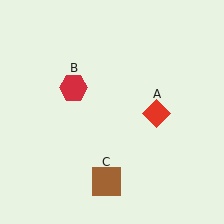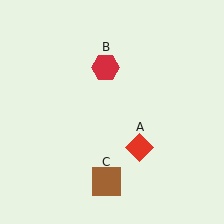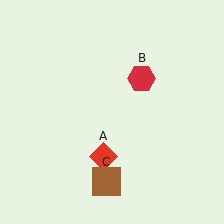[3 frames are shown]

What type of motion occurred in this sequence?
The red diamond (object A), red hexagon (object B) rotated clockwise around the center of the scene.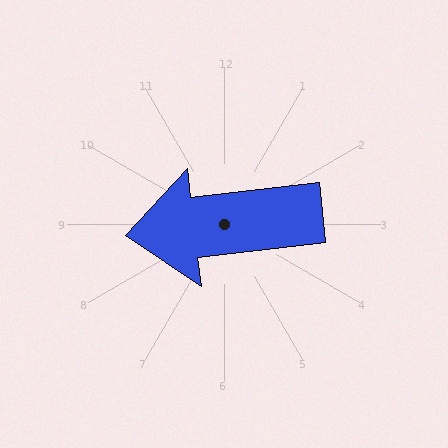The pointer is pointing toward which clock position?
Roughly 9 o'clock.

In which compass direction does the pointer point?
West.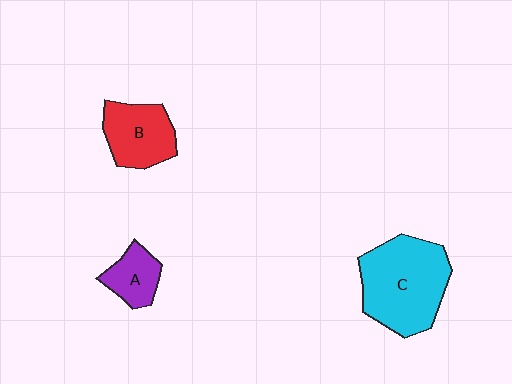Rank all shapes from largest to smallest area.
From largest to smallest: C (cyan), B (red), A (purple).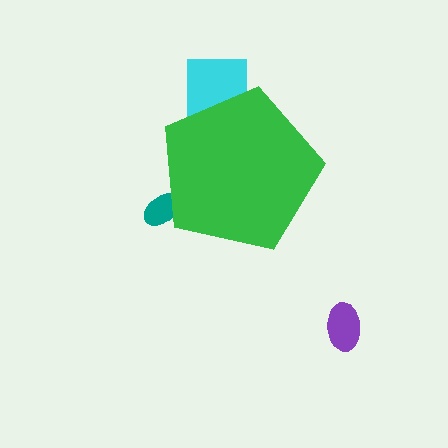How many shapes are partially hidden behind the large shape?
2 shapes are partially hidden.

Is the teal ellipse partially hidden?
Yes, the teal ellipse is partially hidden behind the green pentagon.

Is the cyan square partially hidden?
Yes, the cyan square is partially hidden behind the green pentagon.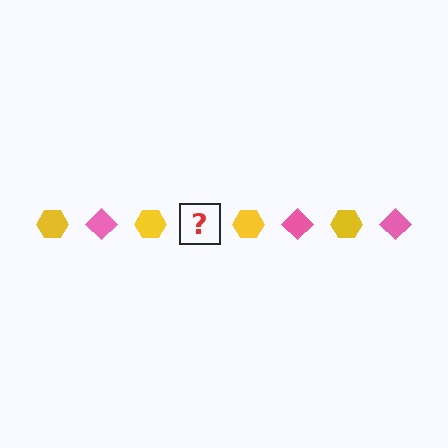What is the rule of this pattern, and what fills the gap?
The rule is that the pattern alternates between yellow hexagon and pink diamond. The gap should be filled with a pink diamond.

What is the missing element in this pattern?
The missing element is a pink diamond.